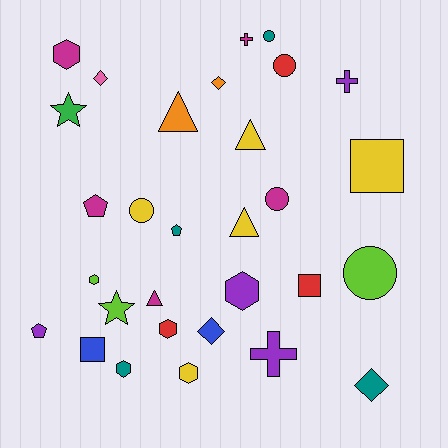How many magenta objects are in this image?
There are 5 magenta objects.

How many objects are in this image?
There are 30 objects.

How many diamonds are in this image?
There are 4 diamonds.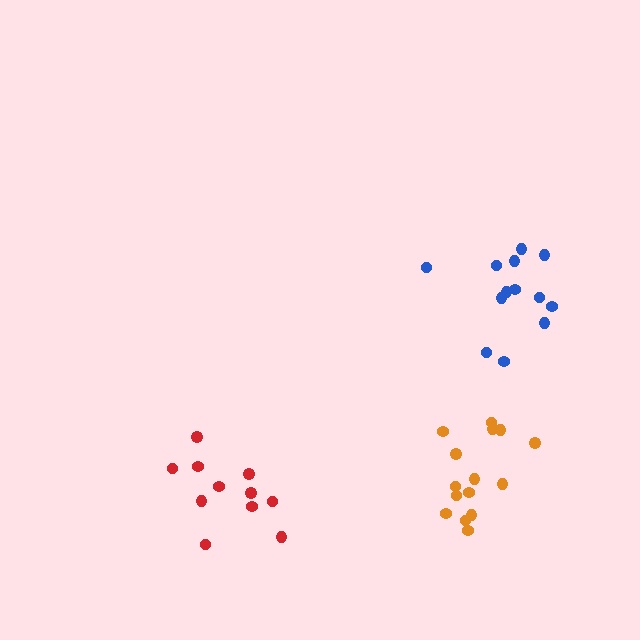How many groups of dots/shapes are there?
There are 3 groups.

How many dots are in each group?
Group 1: 13 dots, Group 2: 11 dots, Group 3: 15 dots (39 total).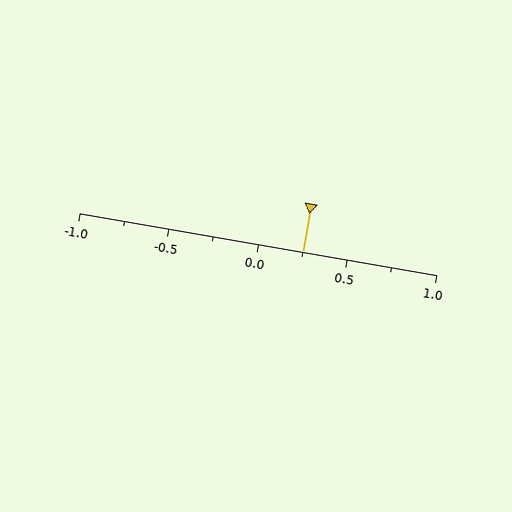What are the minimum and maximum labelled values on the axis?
The axis runs from -1.0 to 1.0.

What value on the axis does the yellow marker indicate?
The marker indicates approximately 0.25.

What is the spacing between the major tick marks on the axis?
The major ticks are spaced 0.5 apart.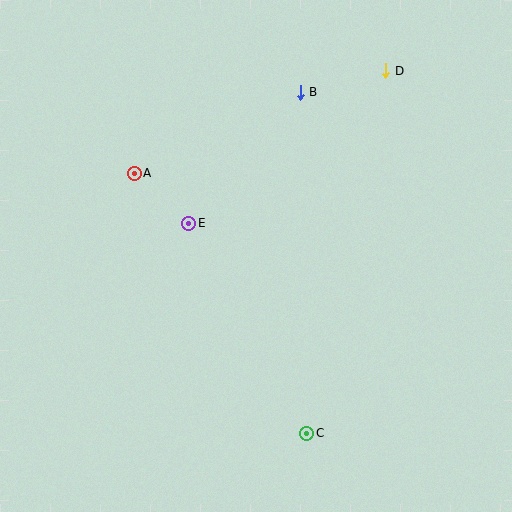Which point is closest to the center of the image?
Point E at (189, 223) is closest to the center.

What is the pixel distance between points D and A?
The distance between D and A is 271 pixels.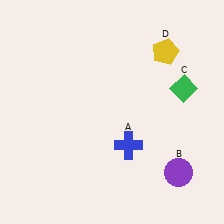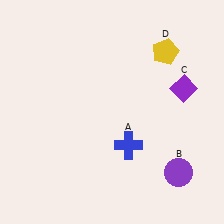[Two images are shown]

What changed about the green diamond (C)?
In Image 1, C is green. In Image 2, it changed to purple.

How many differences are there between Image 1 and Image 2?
There is 1 difference between the two images.